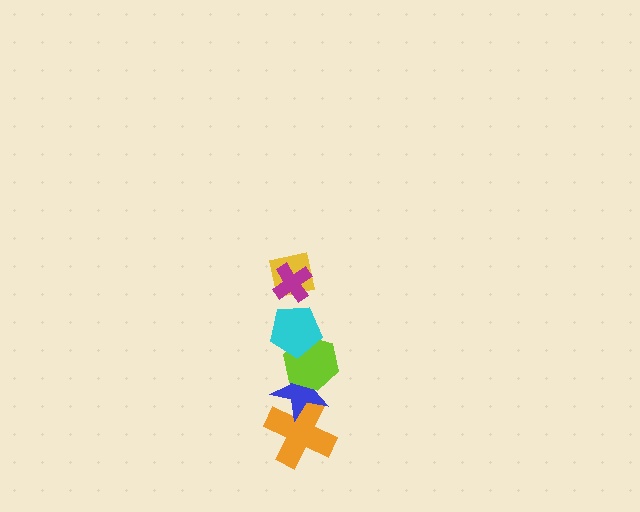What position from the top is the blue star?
The blue star is 5th from the top.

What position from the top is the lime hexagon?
The lime hexagon is 4th from the top.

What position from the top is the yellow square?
The yellow square is 2nd from the top.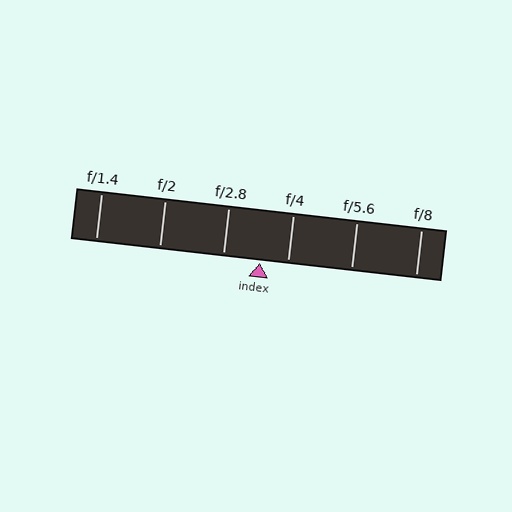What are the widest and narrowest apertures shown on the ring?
The widest aperture shown is f/1.4 and the narrowest is f/8.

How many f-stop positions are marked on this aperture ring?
There are 6 f-stop positions marked.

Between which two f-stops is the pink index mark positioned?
The index mark is between f/2.8 and f/4.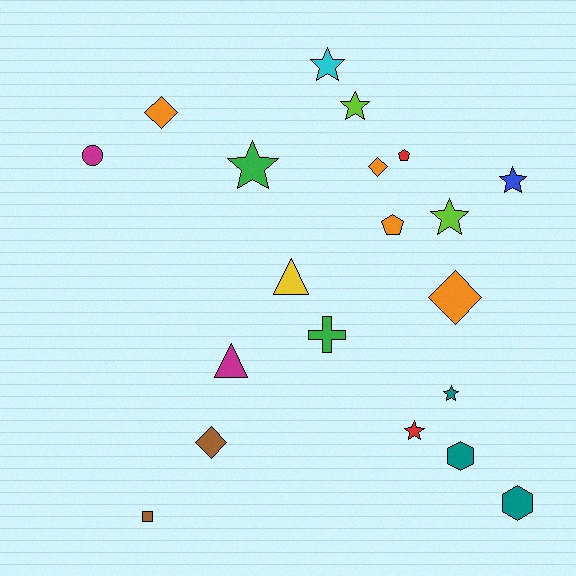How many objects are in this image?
There are 20 objects.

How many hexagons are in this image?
There are 2 hexagons.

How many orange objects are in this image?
There are 4 orange objects.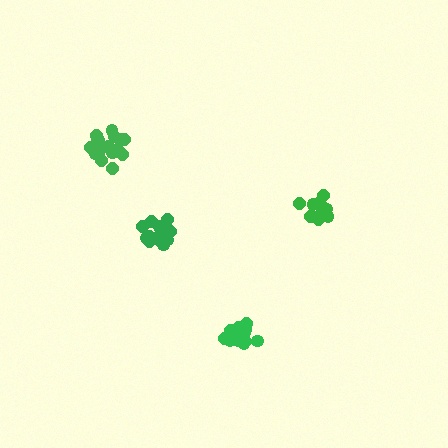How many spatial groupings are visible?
There are 4 spatial groupings.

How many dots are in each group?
Group 1: 12 dots, Group 2: 18 dots, Group 3: 15 dots, Group 4: 16 dots (61 total).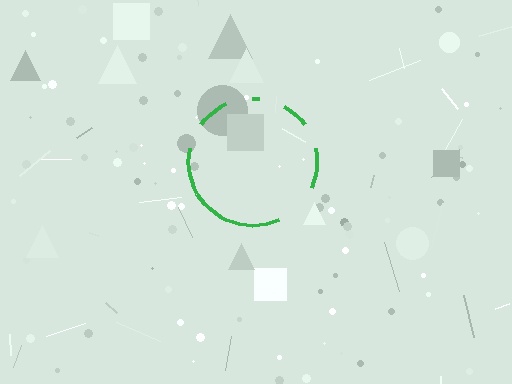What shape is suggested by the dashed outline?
The dashed outline suggests a circle.